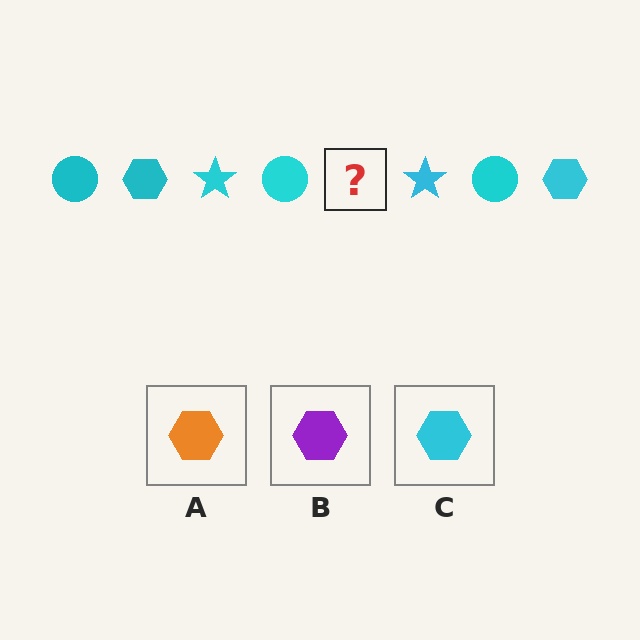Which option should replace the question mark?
Option C.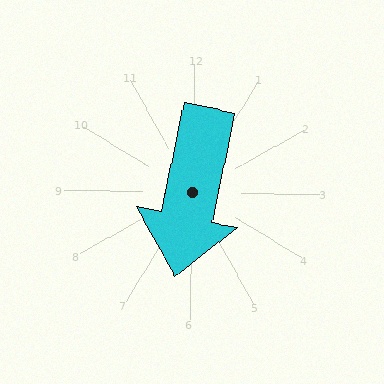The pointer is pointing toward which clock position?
Roughly 6 o'clock.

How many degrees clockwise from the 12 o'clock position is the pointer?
Approximately 191 degrees.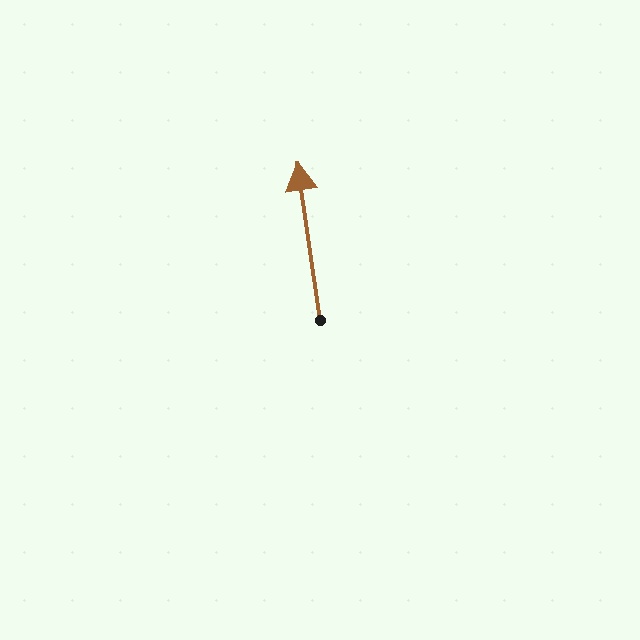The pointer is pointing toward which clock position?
Roughly 12 o'clock.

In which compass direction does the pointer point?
North.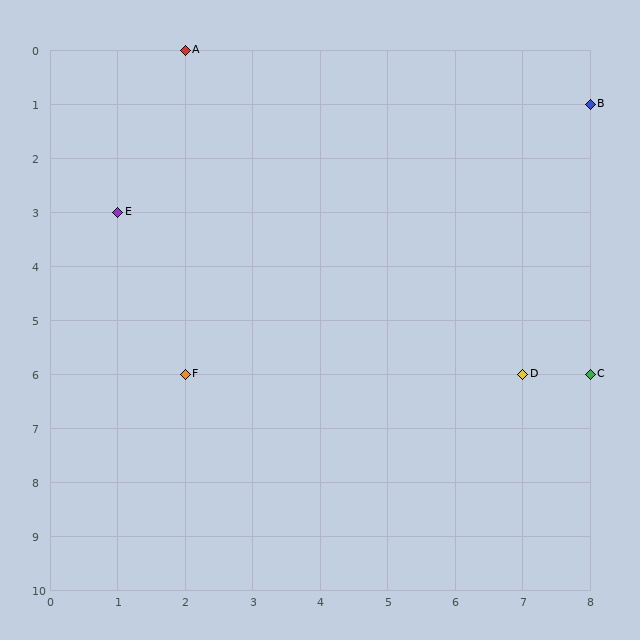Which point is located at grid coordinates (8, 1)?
Point B is at (8, 1).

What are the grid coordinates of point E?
Point E is at grid coordinates (1, 3).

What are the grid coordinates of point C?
Point C is at grid coordinates (8, 6).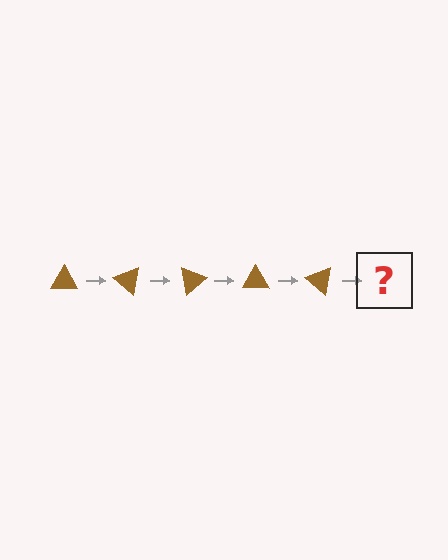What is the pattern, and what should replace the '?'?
The pattern is that the triangle rotates 40 degrees each step. The '?' should be a brown triangle rotated 200 degrees.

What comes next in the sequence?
The next element should be a brown triangle rotated 200 degrees.